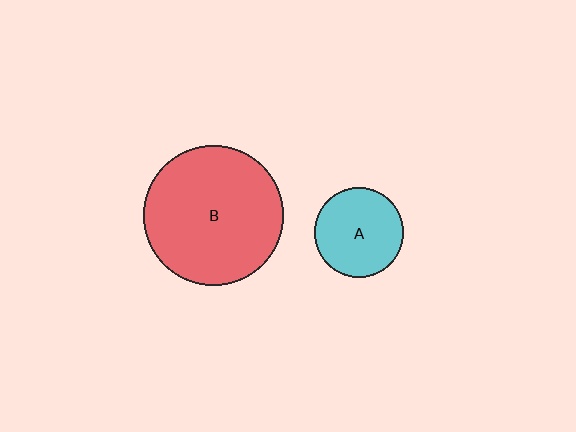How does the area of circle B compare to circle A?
Approximately 2.4 times.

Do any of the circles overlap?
No, none of the circles overlap.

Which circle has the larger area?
Circle B (red).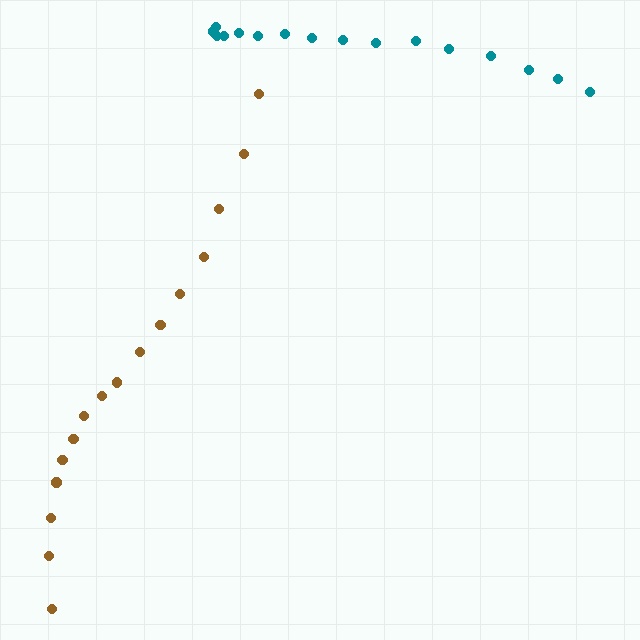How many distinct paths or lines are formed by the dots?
There are 2 distinct paths.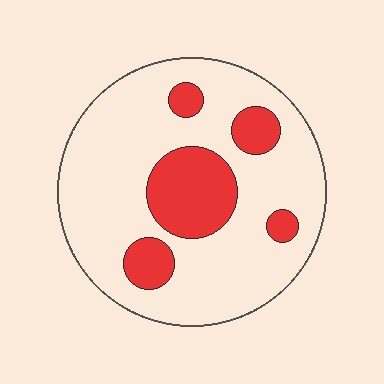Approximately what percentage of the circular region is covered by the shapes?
Approximately 20%.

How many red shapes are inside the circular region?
5.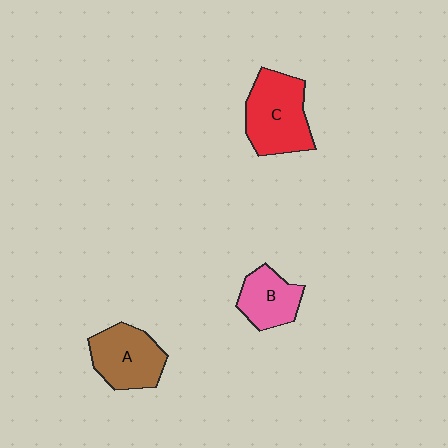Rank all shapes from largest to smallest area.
From largest to smallest: C (red), A (brown), B (pink).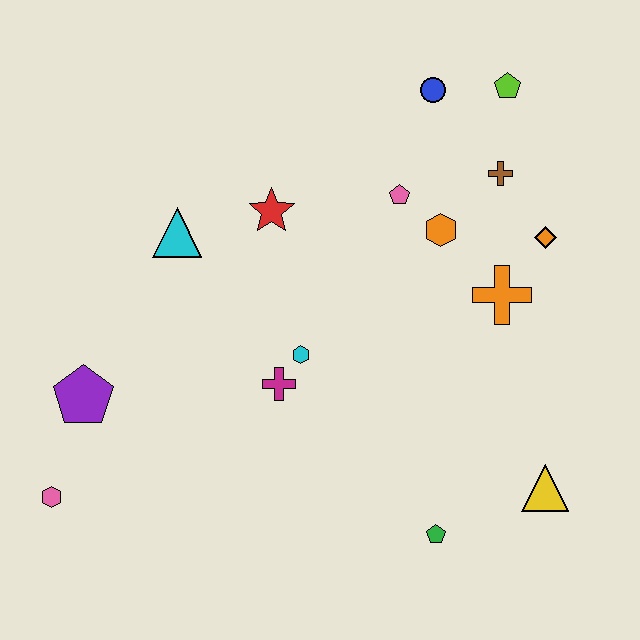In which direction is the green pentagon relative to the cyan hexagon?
The green pentagon is below the cyan hexagon.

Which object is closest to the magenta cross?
The cyan hexagon is closest to the magenta cross.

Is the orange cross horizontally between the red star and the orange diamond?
Yes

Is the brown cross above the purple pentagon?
Yes